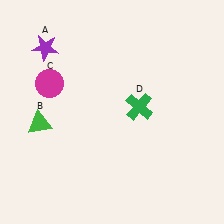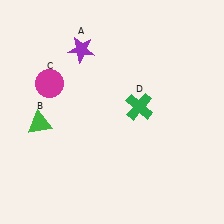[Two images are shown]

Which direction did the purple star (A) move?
The purple star (A) moved right.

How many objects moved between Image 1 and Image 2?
1 object moved between the two images.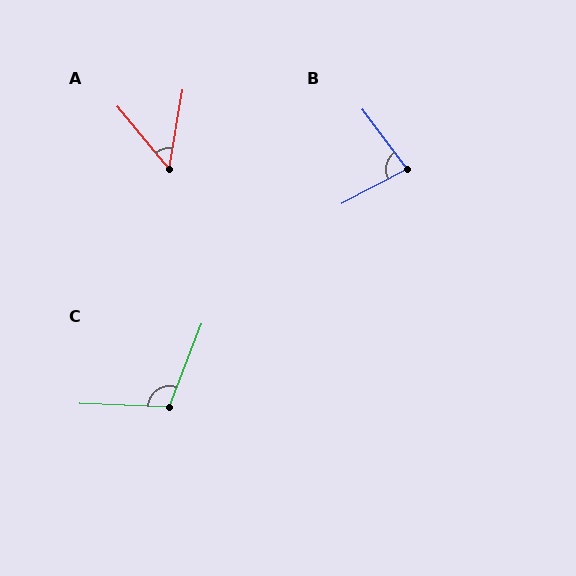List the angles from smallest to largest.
A (49°), B (80°), C (109°).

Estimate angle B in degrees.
Approximately 80 degrees.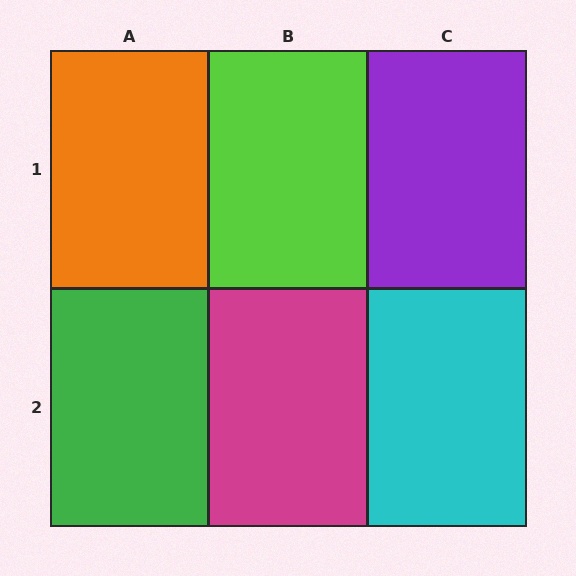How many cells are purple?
1 cell is purple.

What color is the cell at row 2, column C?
Cyan.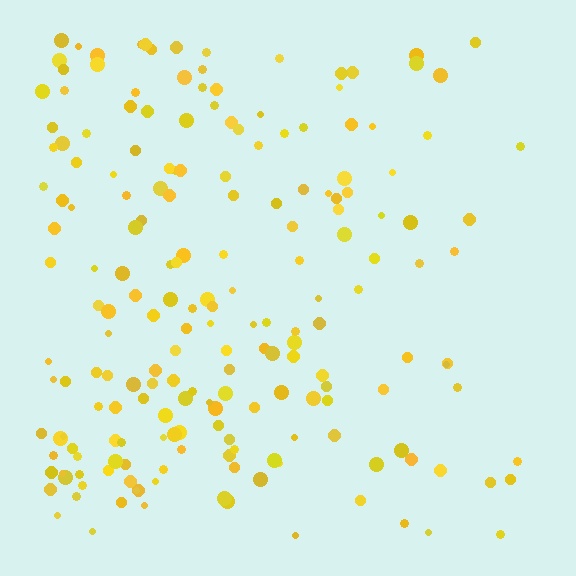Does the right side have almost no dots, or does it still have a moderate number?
Still a moderate number, just noticeably fewer than the left.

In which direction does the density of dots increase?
From right to left, with the left side densest.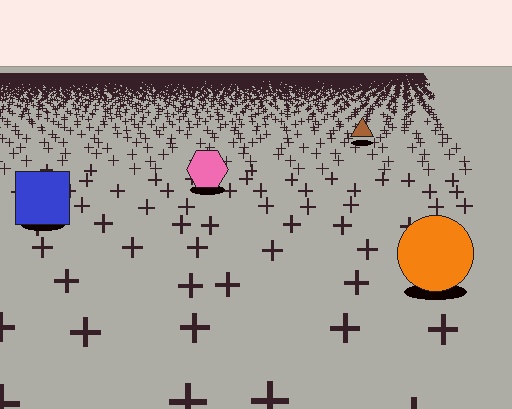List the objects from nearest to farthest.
From nearest to farthest: the orange circle, the blue square, the pink hexagon, the brown triangle.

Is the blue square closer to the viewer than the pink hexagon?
Yes. The blue square is closer — you can tell from the texture gradient: the ground texture is coarser near it.